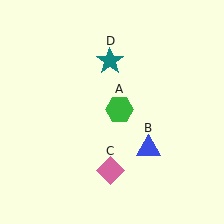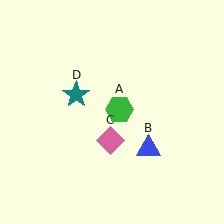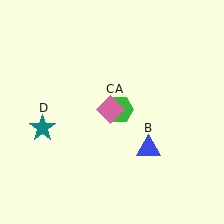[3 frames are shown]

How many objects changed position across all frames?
2 objects changed position: pink diamond (object C), teal star (object D).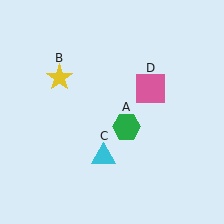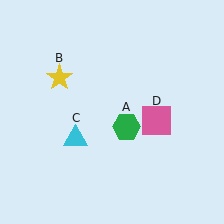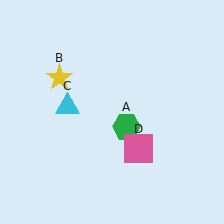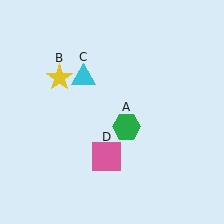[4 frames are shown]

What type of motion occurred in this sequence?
The cyan triangle (object C), pink square (object D) rotated clockwise around the center of the scene.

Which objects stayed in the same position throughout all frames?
Green hexagon (object A) and yellow star (object B) remained stationary.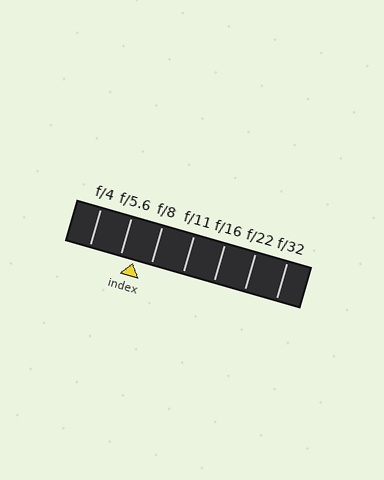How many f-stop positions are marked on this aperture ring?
There are 7 f-stop positions marked.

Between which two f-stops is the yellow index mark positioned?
The index mark is between f/5.6 and f/8.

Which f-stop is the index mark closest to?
The index mark is closest to f/5.6.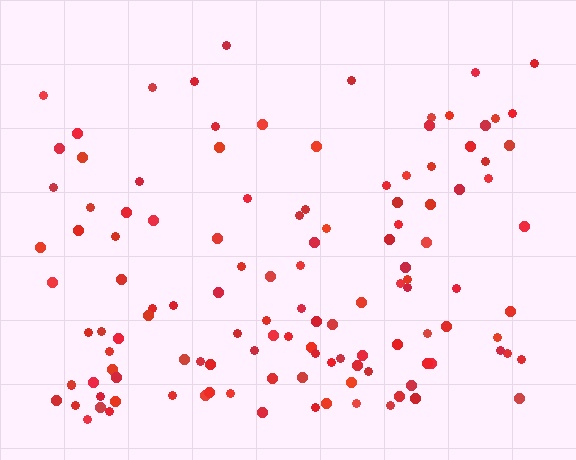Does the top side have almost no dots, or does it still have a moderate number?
Still a moderate number, just noticeably fewer than the bottom.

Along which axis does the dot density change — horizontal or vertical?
Vertical.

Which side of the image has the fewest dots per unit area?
The top.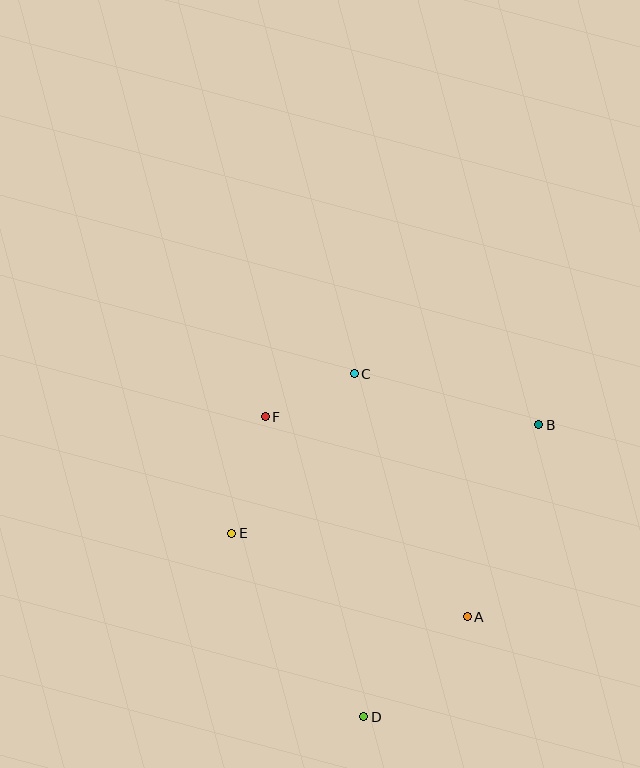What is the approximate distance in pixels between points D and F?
The distance between D and F is approximately 316 pixels.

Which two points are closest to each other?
Points C and F are closest to each other.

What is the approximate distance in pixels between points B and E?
The distance between B and E is approximately 326 pixels.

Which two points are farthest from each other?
Points C and D are farthest from each other.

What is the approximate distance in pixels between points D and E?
The distance between D and E is approximately 226 pixels.